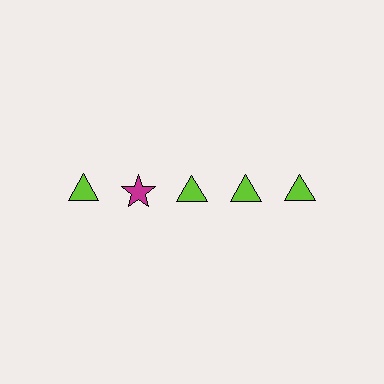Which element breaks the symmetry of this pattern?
The magenta star in the top row, second from left column breaks the symmetry. All other shapes are lime triangles.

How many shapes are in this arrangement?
There are 5 shapes arranged in a grid pattern.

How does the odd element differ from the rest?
It differs in both color (magenta instead of lime) and shape (star instead of triangle).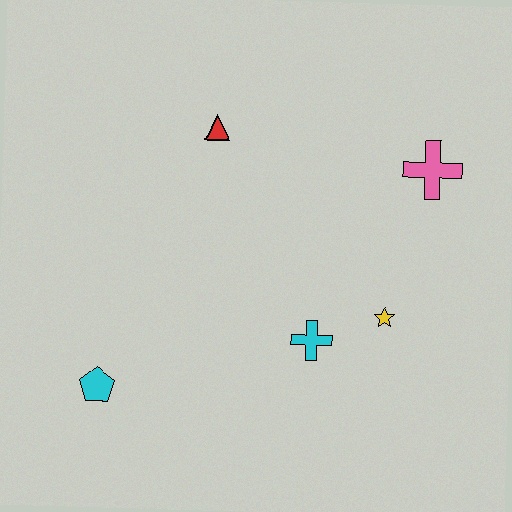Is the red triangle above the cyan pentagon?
Yes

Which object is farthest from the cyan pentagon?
The pink cross is farthest from the cyan pentagon.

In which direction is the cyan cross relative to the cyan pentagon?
The cyan cross is to the right of the cyan pentagon.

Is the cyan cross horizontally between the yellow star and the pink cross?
No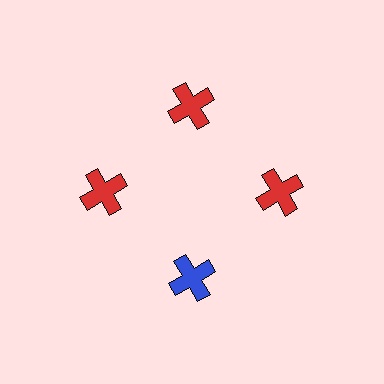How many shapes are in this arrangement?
There are 4 shapes arranged in a ring pattern.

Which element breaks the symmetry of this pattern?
The blue cross at roughly the 6 o'clock position breaks the symmetry. All other shapes are red crosses.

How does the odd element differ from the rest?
It has a different color: blue instead of red.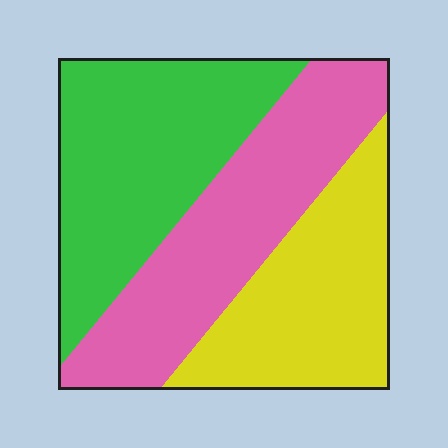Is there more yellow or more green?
Green.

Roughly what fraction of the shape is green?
Green takes up between a quarter and a half of the shape.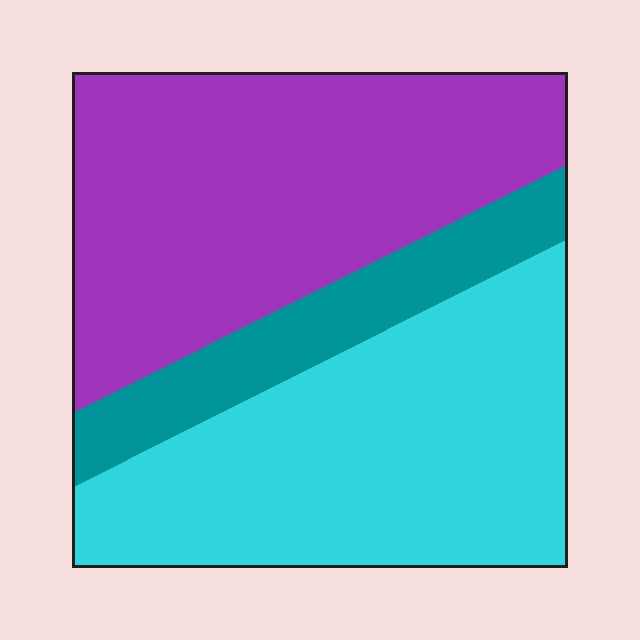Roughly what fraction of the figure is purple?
Purple covers 44% of the figure.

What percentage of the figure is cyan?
Cyan takes up between a third and a half of the figure.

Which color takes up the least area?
Teal, at roughly 15%.